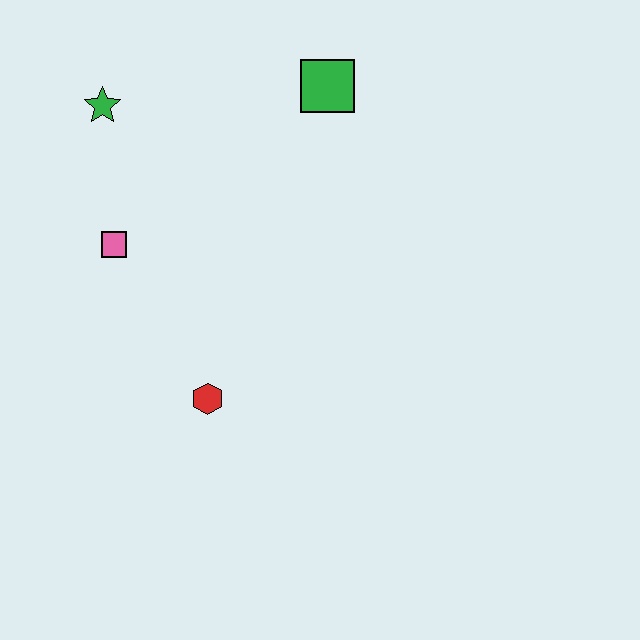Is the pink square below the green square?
Yes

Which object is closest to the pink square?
The green star is closest to the pink square.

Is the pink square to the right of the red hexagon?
No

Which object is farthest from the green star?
The red hexagon is farthest from the green star.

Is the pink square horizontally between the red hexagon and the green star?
Yes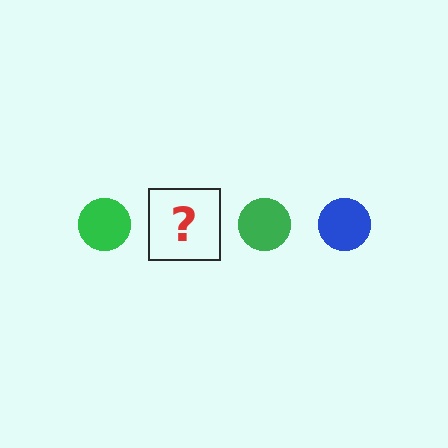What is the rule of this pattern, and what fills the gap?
The rule is that the pattern cycles through green, blue circles. The gap should be filled with a blue circle.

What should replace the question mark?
The question mark should be replaced with a blue circle.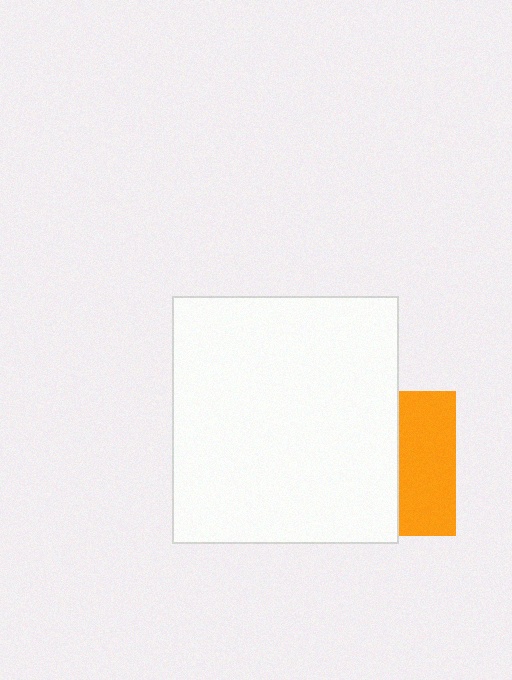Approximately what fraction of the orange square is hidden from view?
Roughly 61% of the orange square is hidden behind the white rectangle.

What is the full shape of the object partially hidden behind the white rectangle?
The partially hidden object is an orange square.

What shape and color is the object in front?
The object in front is a white rectangle.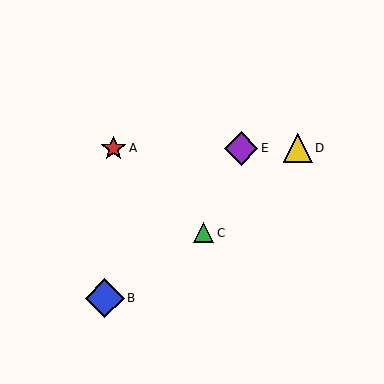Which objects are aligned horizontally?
Objects A, D, E are aligned horizontally.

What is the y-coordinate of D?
Object D is at y≈148.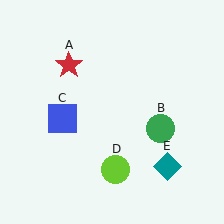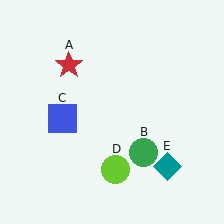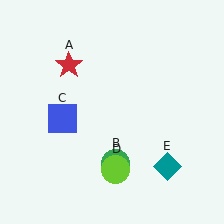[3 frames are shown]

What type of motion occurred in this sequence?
The green circle (object B) rotated clockwise around the center of the scene.